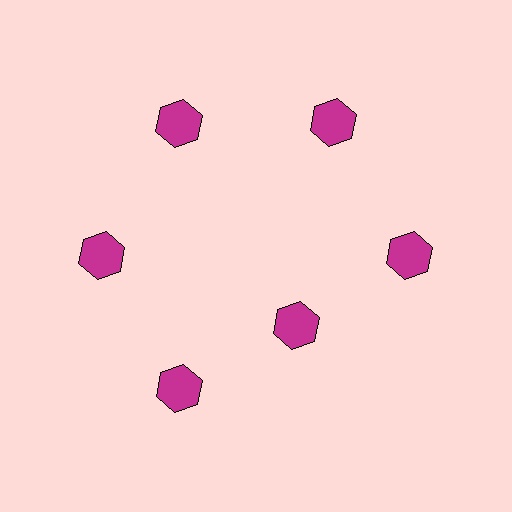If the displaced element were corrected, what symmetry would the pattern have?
It would have 6-fold rotational symmetry — the pattern would map onto itself every 60 degrees.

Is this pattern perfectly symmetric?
No. The 6 magenta hexagons are arranged in a ring, but one element near the 5 o'clock position is pulled inward toward the center, breaking the 6-fold rotational symmetry.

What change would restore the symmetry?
The symmetry would be restored by moving it outward, back onto the ring so that all 6 hexagons sit at equal angles and equal distance from the center.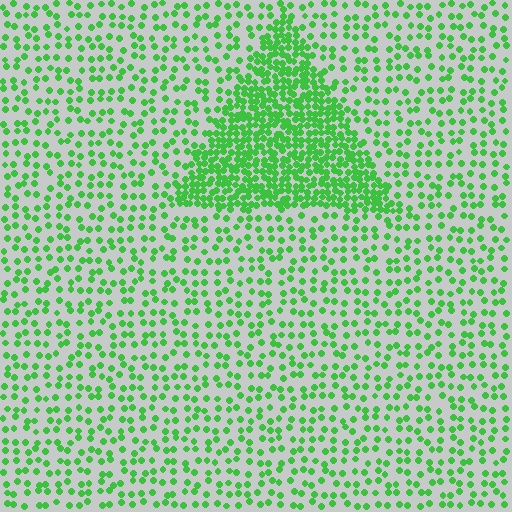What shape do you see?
I see a triangle.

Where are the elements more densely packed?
The elements are more densely packed inside the triangle boundary.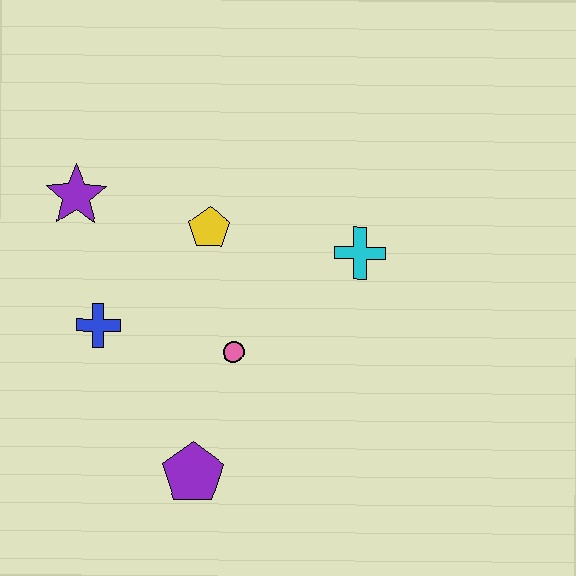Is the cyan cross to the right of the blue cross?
Yes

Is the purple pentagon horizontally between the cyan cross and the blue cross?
Yes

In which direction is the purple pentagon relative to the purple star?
The purple pentagon is below the purple star.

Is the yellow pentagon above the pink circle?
Yes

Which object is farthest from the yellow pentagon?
The purple pentagon is farthest from the yellow pentagon.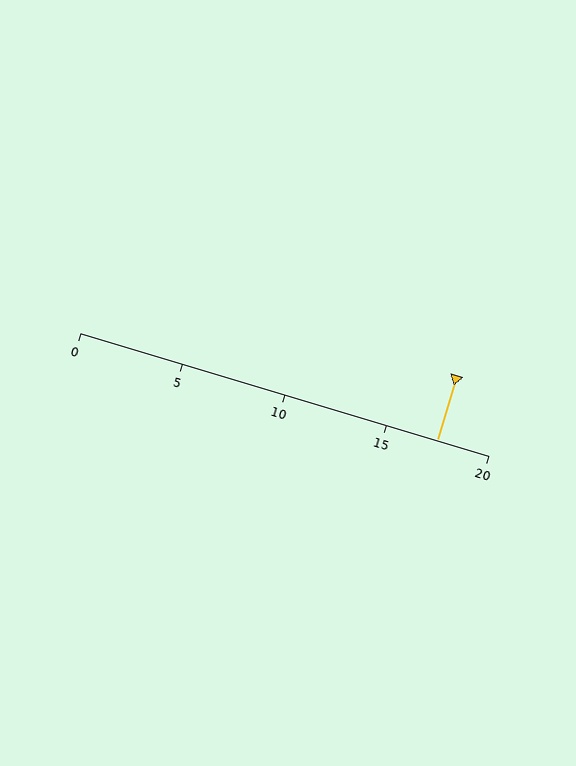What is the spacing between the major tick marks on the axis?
The major ticks are spaced 5 apart.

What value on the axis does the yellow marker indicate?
The marker indicates approximately 17.5.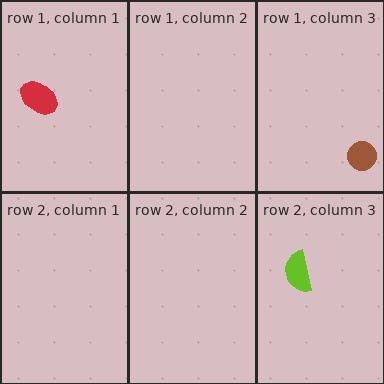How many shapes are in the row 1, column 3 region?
1.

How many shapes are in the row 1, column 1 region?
1.